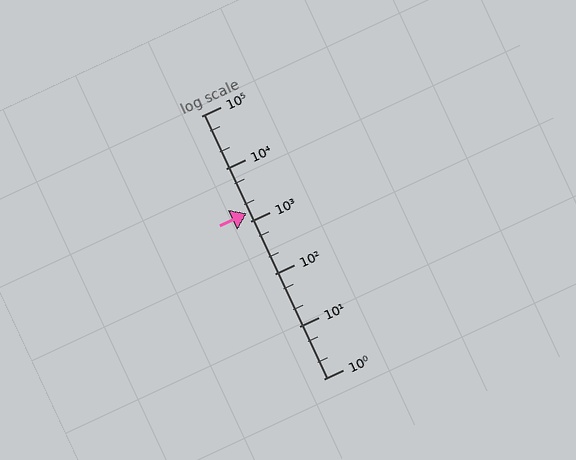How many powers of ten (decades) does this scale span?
The scale spans 5 decades, from 1 to 100000.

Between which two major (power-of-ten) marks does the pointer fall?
The pointer is between 1000 and 10000.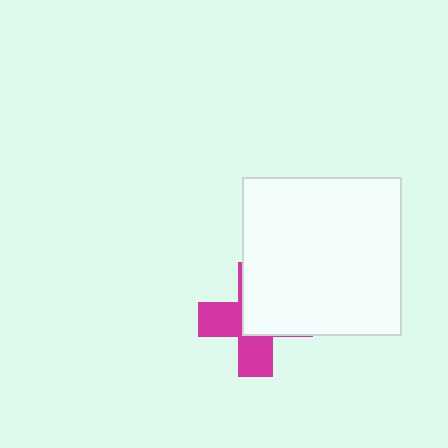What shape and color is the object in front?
The object in front is a white square.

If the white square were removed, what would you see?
You would see the complete magenta cross.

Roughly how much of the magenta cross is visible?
About half of it is visible (roughly 47%).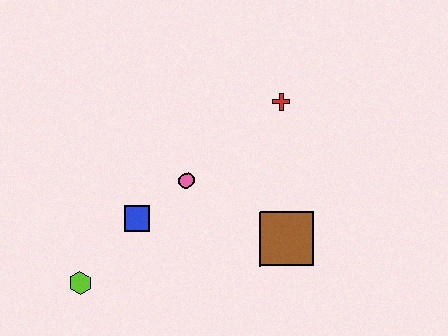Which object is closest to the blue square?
The pink circle is closest to the blue square.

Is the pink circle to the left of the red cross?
Yes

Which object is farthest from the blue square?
The red cross is farthest from the blue square.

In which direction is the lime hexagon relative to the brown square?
The lime hexagon is to the left of the brown square.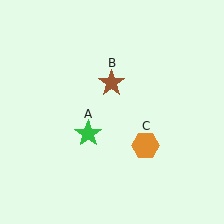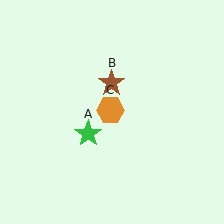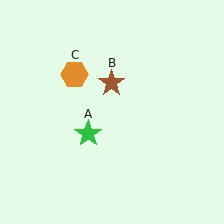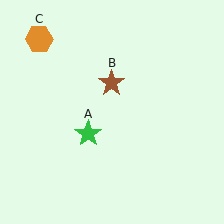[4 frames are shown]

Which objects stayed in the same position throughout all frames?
Green star (object A) and brown star (object B) remained stationary.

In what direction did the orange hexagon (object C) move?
The orange hexagon (object C) moved up and to the left.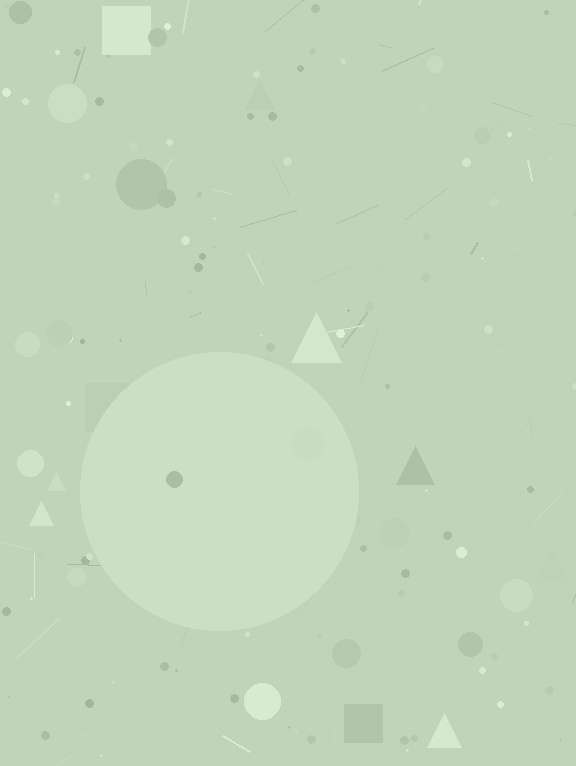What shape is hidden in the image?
A circle is hidden in the image.